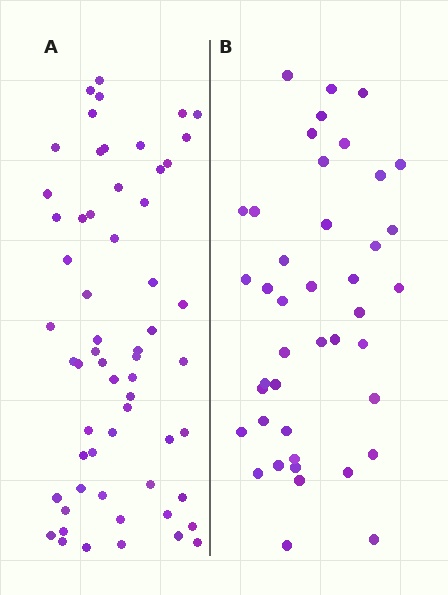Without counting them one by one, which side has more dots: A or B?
Region A (the left region) has more dots.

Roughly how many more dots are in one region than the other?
Region A has approximately 20 more dots than region B.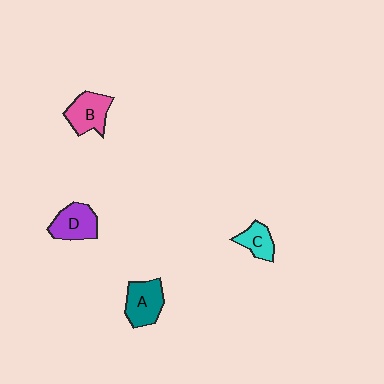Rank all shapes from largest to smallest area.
From largest to smallest: A (teal), B (pink), D (purple), C (cyan).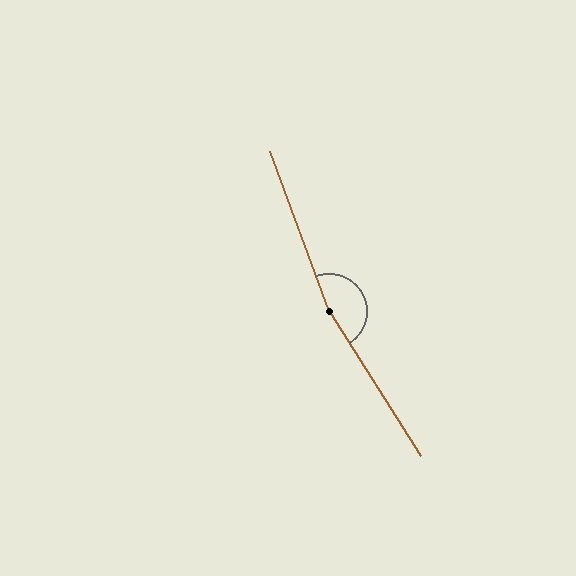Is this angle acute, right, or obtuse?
It is obtuse.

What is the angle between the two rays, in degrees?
Approximately 168 degrees.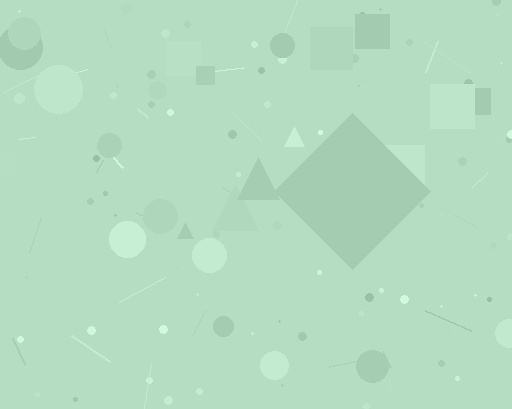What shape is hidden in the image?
A diamond is hidden in the image.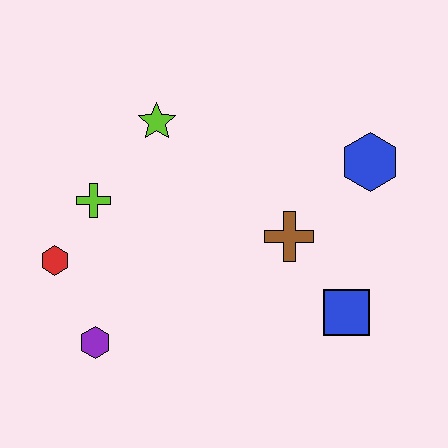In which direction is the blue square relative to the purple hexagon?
The blue square is to the right of the purple hexagon.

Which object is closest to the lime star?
The lime cross is closest to the lime star.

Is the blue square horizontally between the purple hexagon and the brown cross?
No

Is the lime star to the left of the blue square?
Yes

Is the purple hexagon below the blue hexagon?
Yes